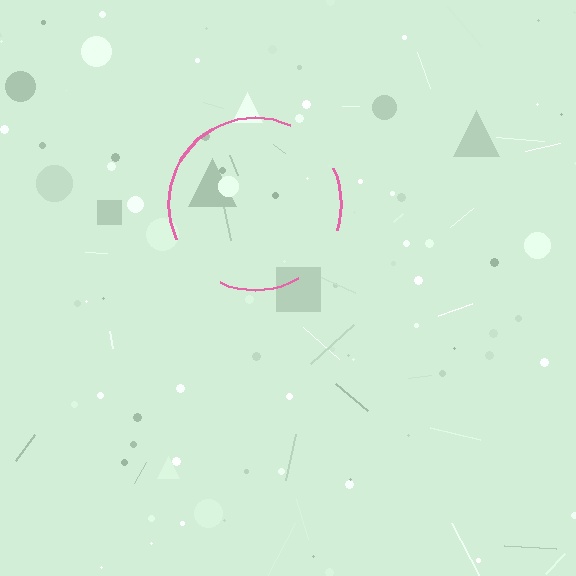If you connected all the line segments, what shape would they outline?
They would outline a circle.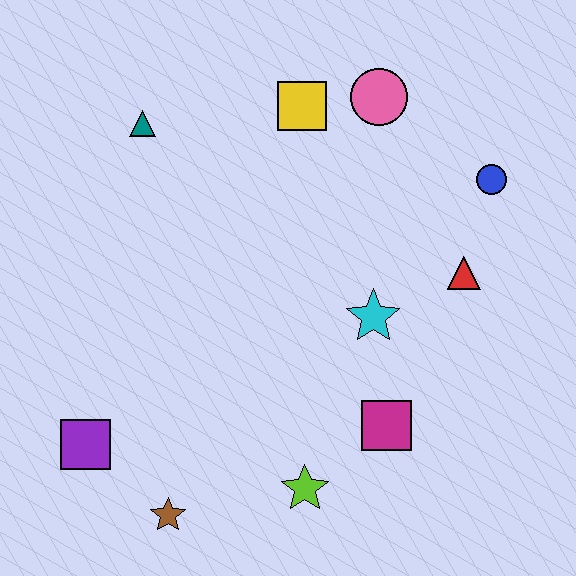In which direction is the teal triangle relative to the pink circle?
The teal triangle is to the left of the pink circle.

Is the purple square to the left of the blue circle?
Yes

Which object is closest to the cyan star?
The red triangle is closest to the cyan star.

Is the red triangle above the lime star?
Yes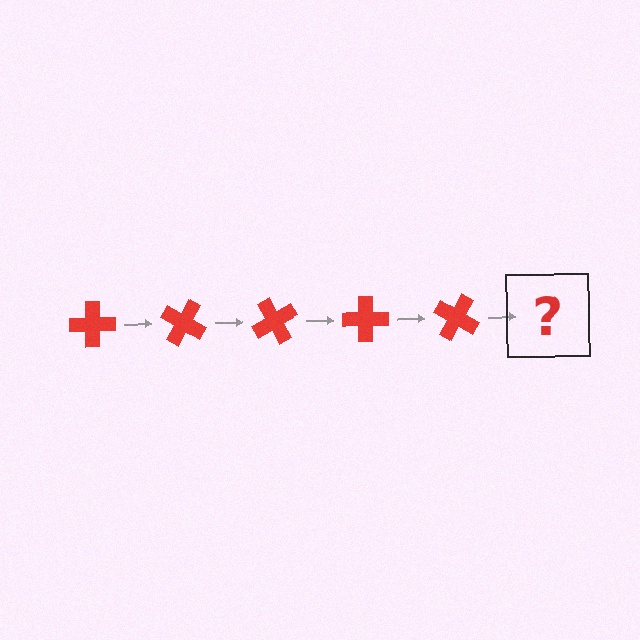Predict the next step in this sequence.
The next step is a red cross rotated 150 degrees.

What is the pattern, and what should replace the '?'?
The pattern is that the cross rotates 30 degrees each step. The '?' should be a red cross rotated 150 degrees.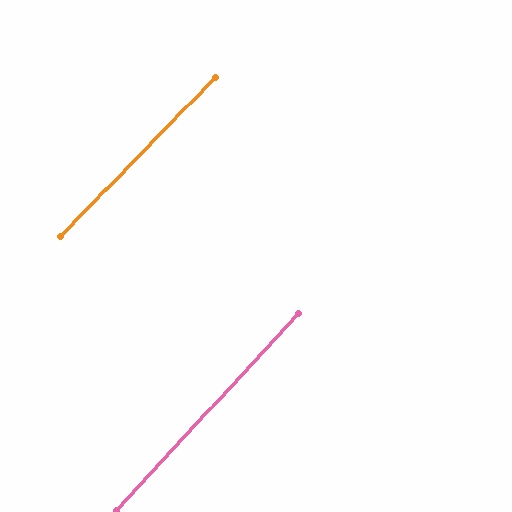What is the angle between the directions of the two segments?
Approximately 2 degrees.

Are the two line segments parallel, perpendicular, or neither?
Parallel — their directions differ by only 1.6°.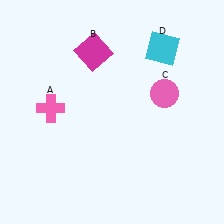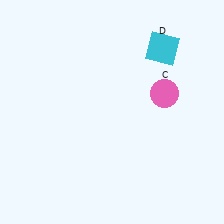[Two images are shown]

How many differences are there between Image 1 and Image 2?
There are 2 differences between the two images.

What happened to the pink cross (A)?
The pink cross (A) was removed in Image 2. It was in the top-left area of Image 1.